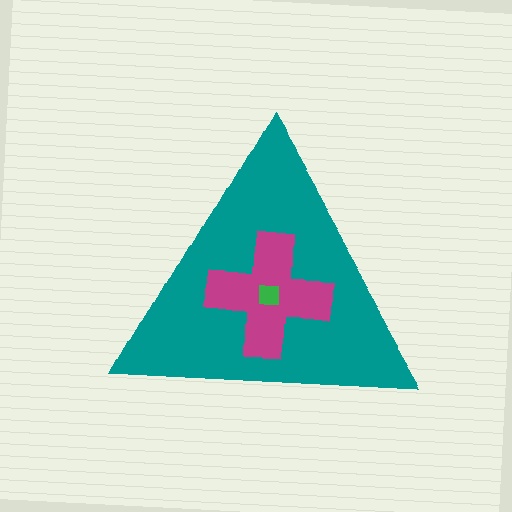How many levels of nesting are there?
3.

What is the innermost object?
The green square.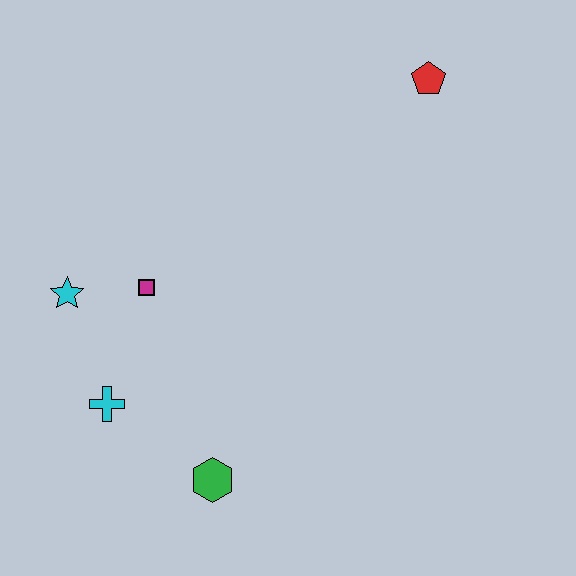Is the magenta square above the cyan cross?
Yes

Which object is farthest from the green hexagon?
The red pentagon is farthest from the green hexagon.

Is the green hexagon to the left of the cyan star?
No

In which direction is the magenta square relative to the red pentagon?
The magenta square is to the left of the red pentagon.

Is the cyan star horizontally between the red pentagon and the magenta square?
No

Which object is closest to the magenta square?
The cyan star is closest to the magenta square.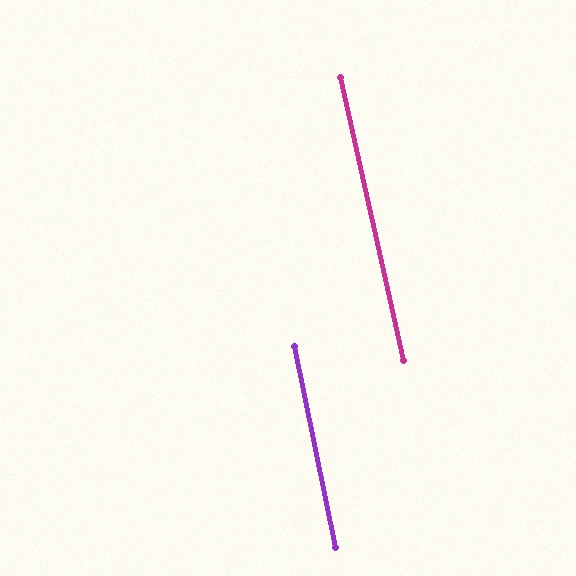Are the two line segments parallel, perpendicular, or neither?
Parallel — their directions differ by only 1.0°.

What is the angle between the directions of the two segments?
Approximately 1 degree.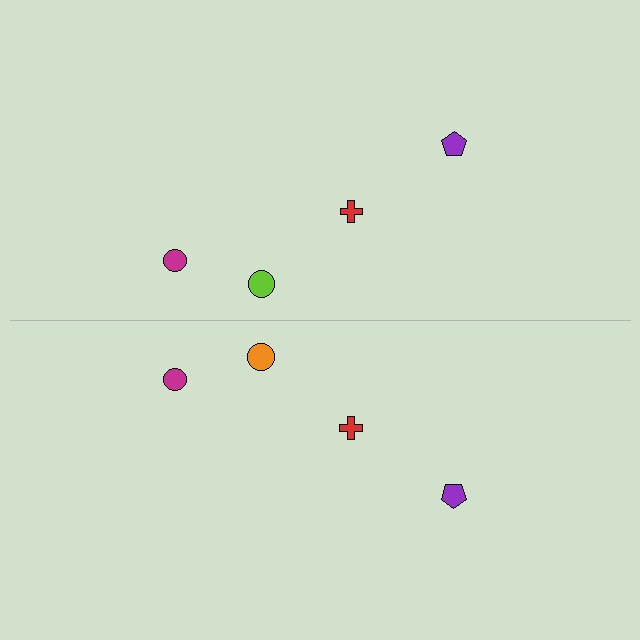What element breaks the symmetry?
The orange circle on the bottom side breaks the symmetry — its mirror counterpart is lime.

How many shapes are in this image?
There are 8 shapes in this image.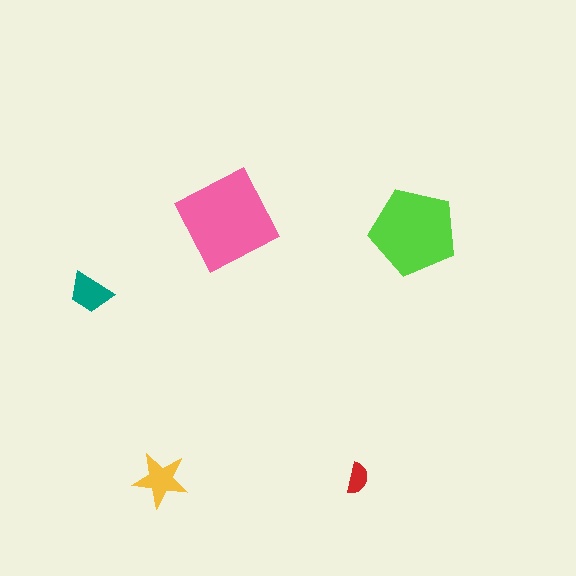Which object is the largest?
The pink square.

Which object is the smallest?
The red semicircle.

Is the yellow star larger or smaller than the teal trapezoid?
Larger.